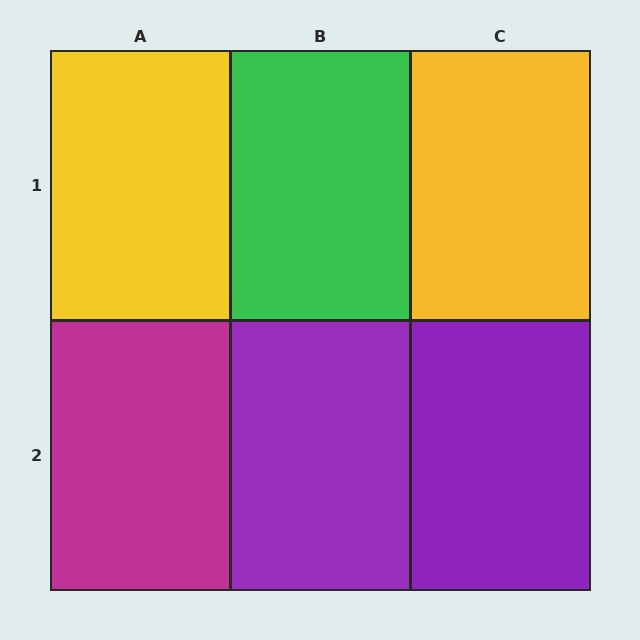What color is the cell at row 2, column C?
Purple.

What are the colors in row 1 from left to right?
Yellow, green, yellow.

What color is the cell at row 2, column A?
Magenta.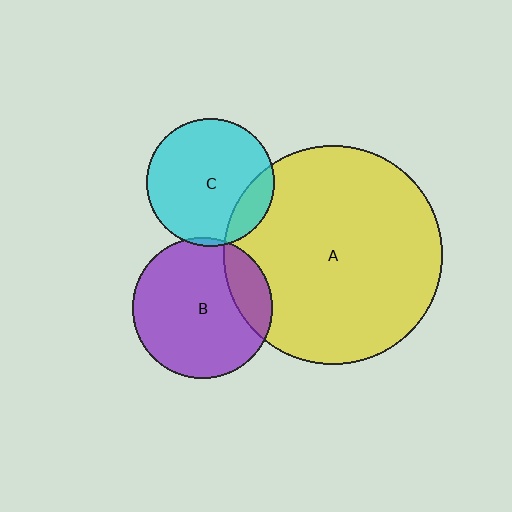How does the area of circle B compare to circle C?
Approximately 1.2 times.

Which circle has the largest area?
Circle A (yellow).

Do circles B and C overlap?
Yes.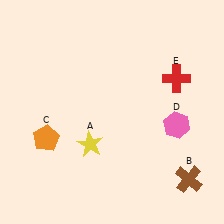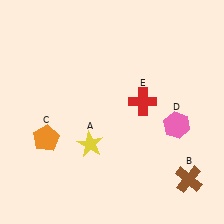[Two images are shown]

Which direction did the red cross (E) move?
The red cross (E) moved left.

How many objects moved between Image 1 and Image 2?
1 object moved between the two images.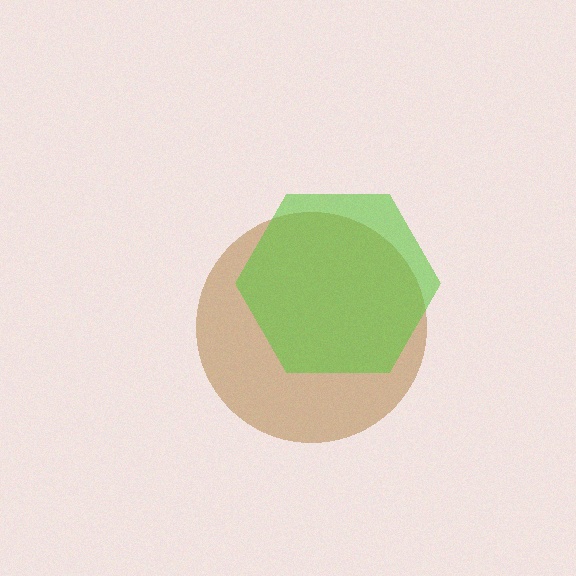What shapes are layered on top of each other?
The layered shapes are: a brown circle, a lime hexagon.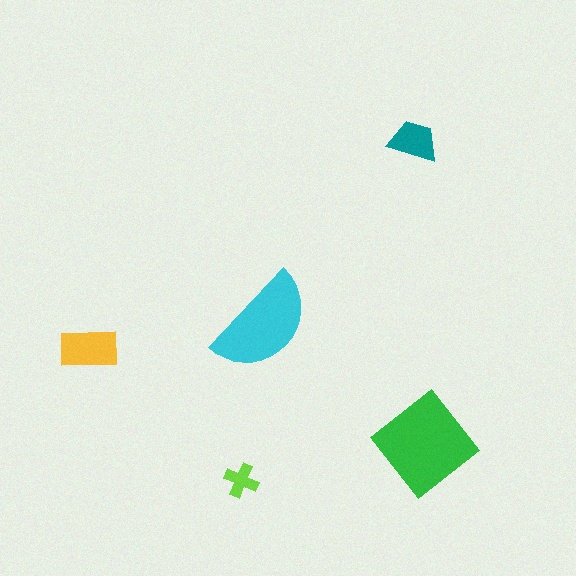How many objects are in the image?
There are 5 objects in the image.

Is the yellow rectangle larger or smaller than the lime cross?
Larger.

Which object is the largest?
The green diamond.